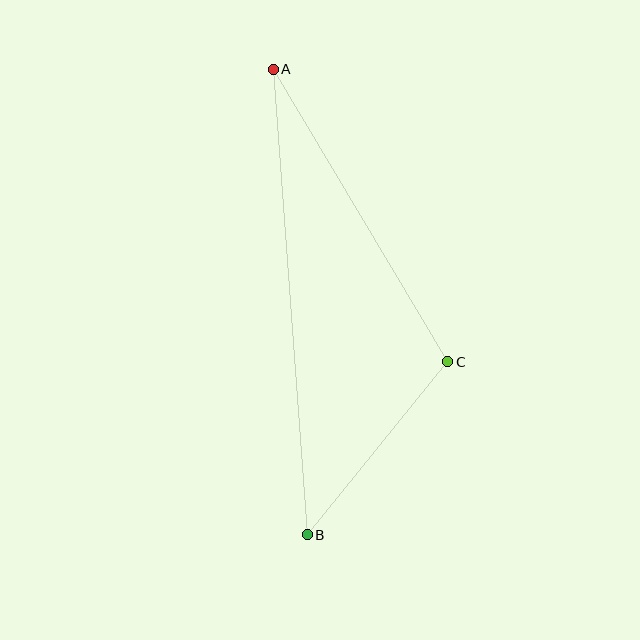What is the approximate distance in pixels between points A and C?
The distance between A and C is approximately 340 pixels.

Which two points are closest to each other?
Points B and C are closest to each other.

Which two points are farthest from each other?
Points A and B are farthest from each other.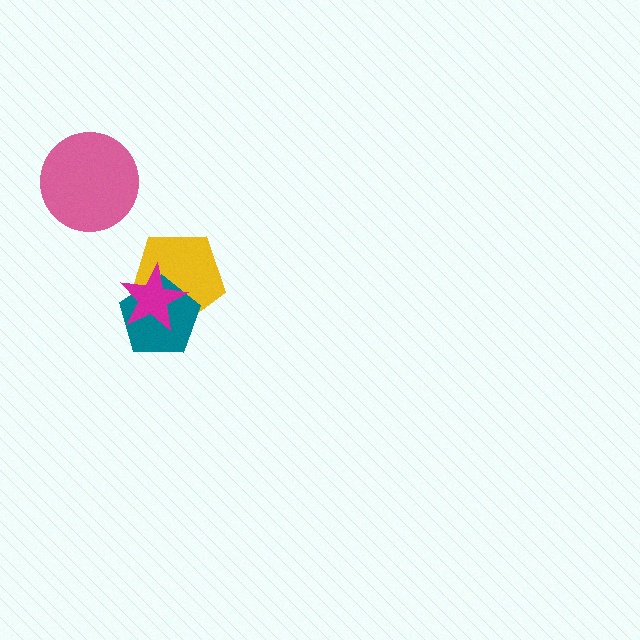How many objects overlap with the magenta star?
2 objects overlap with the magenta star.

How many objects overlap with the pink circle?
0 objects overlap with the pink circle.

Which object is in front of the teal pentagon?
The magenta star is in front of the teal pentagon.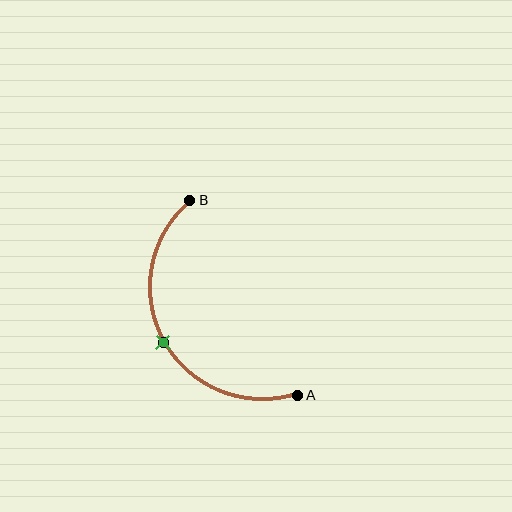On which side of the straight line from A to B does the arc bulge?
The arc bulges to the left of the straight line connecting A and B.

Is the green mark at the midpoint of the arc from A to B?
Yes. The green mark lies on the arc at equal arc-length from both A and B — it is the arc midpoint.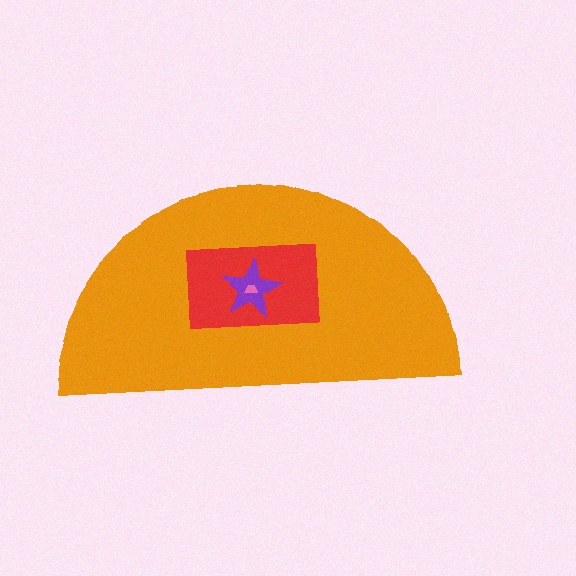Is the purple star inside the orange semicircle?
Yes.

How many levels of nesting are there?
4.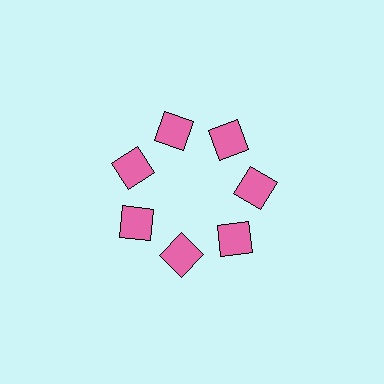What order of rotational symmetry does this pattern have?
This pattern has 7-fold rotational symmetry.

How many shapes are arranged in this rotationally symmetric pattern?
There are 7 shapes, arranged in 7 groups of 1.